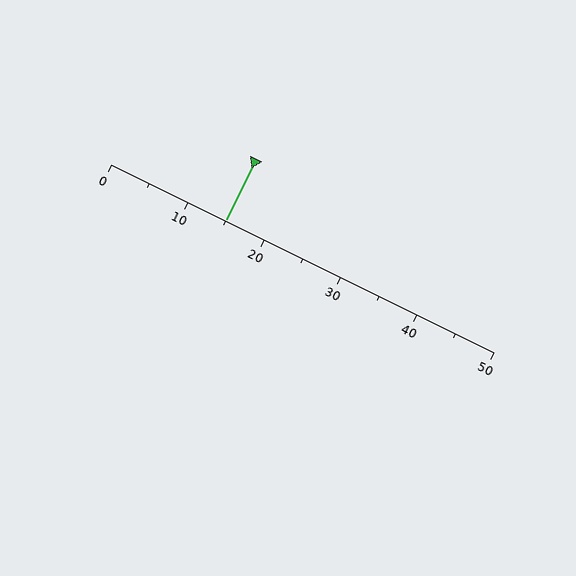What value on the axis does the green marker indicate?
The marker indicates approximately 15.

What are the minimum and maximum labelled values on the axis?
The axis runs from 0 to 50.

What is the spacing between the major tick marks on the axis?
The major ticks are spaced 10 apart.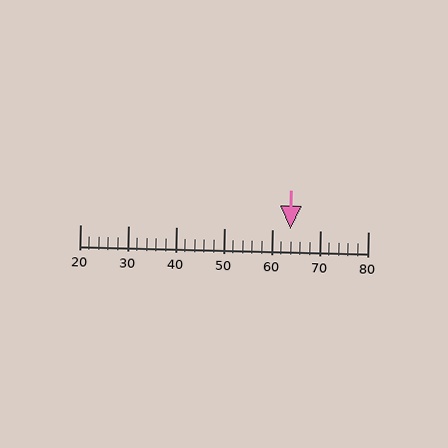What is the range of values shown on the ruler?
The ruler shows values from 20 to 80.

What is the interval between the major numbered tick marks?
The major tick marks are spaced 10 units apart.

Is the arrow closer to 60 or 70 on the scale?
The arrow is closer to 60.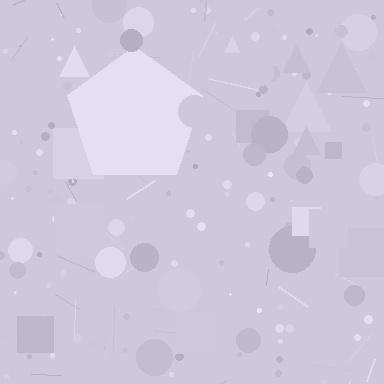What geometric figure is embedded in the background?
A pentagon is embedded in the background.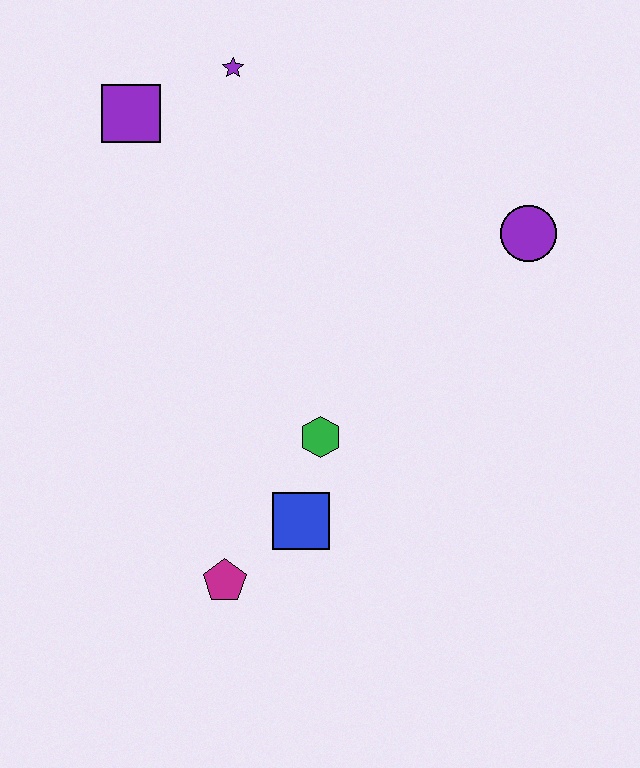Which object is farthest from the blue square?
The purple star is farthest from the blue square.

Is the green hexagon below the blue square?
No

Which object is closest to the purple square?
The purple star is closest to the purple square.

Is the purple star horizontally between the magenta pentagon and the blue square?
Yes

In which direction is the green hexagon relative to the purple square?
The green hexagon is below the purple square.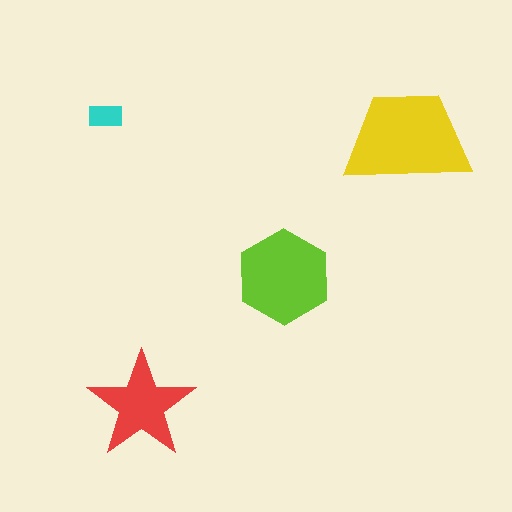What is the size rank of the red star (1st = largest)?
3rd.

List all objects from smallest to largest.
The cyan rectangle, the red star, the lime hexagon, the yellow trapezoid.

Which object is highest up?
The cyan rectangle is topmost.